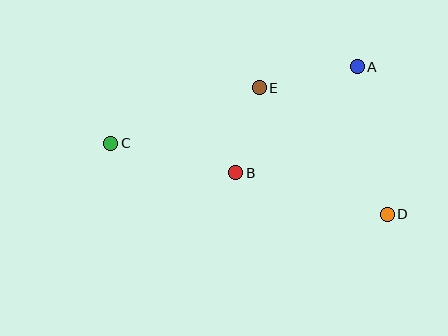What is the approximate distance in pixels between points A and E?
The distance between A and E is approximately 100 pixels.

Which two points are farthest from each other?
Points C and D are farthest from each other.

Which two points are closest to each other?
Points B and E are closest to each other.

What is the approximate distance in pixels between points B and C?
The distance between B and C is approximately 129 pixels.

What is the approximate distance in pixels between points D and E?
The distance between D and E is approximately 180 pixels.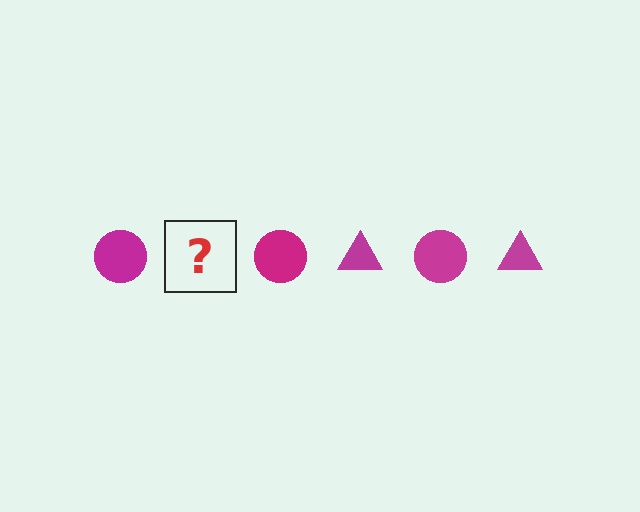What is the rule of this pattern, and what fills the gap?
The rule is that the pattern cycles through circle, triangle shapes in magenta. The gap should be filled with a magenta triangle.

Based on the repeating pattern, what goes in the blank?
The blank should be a magenta triangle.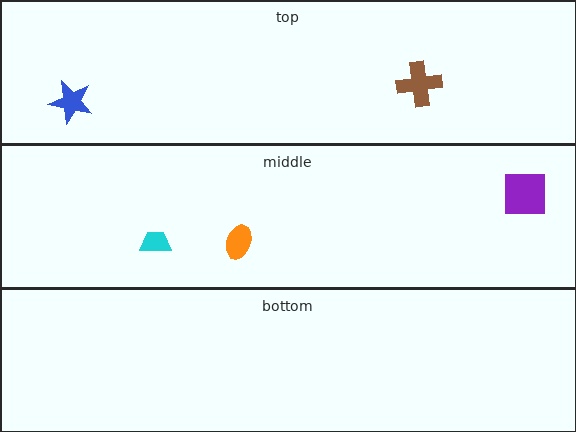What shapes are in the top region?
The blue star, the brown cross.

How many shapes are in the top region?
2.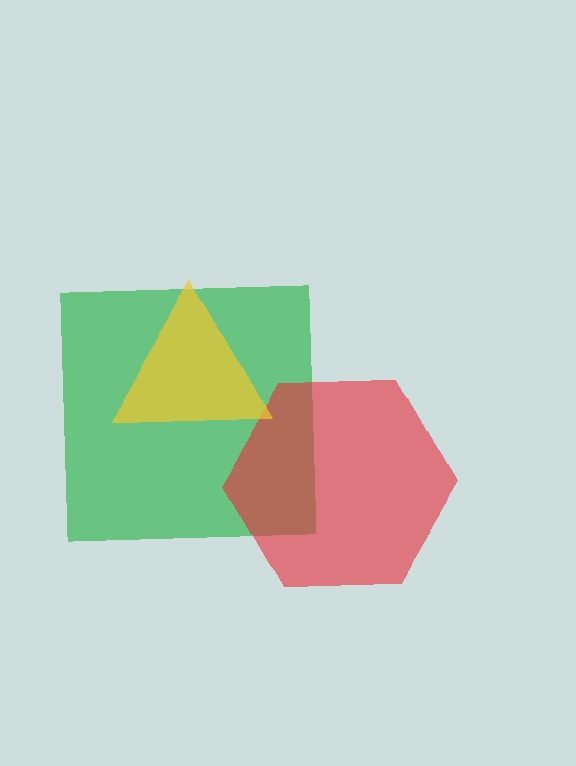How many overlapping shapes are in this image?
There are 3 overlapping shapes in the image.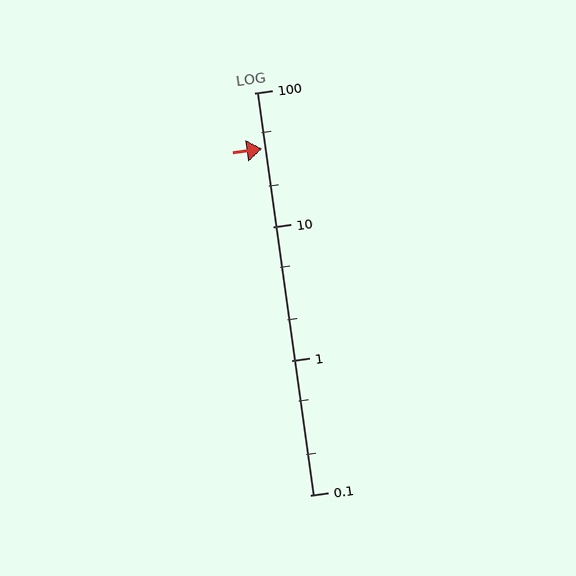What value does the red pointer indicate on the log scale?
The pointer indicates approximately 38.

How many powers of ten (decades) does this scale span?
The scale spans 3 decades, from 0.1 to 100.